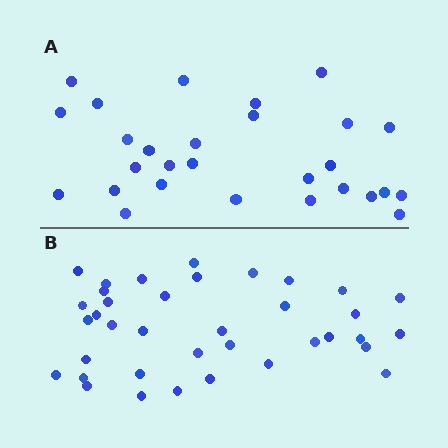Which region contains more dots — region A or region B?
Region B (the bottom region) has more dots.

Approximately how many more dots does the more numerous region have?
Region B has roughly 8 or so more dots than region A.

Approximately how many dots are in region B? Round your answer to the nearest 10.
About 40 dots. (The exact count is 37, which rounds to 40.)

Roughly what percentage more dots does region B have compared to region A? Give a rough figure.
About 30% more.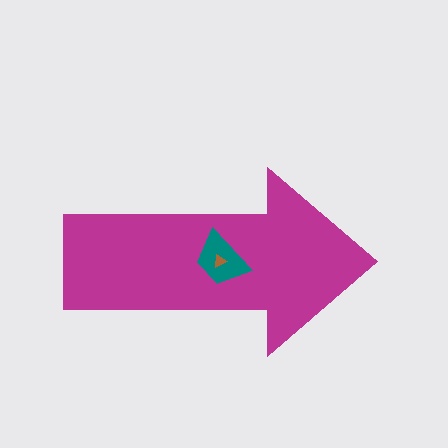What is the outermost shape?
The magenta arrow.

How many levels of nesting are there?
3.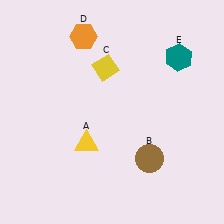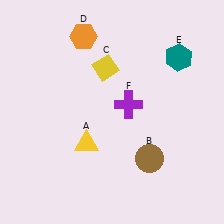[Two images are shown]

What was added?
A purple cross (F) was added in Image 2.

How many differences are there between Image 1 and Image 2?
There is 1 difference between the two images.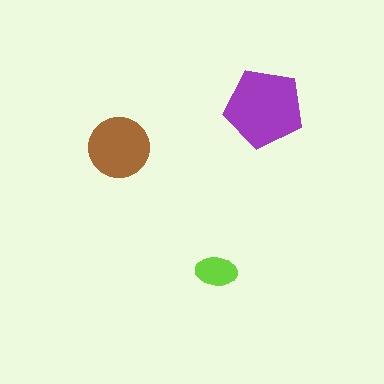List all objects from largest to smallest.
The purple pentagon, the brown circle, the lime ellipse.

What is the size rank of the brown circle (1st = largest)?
2nd.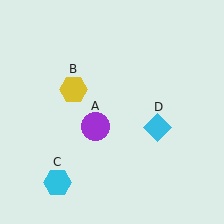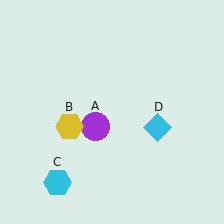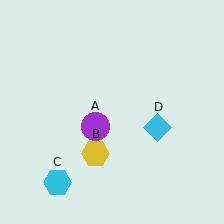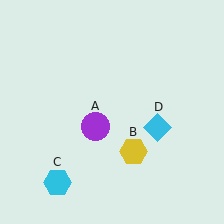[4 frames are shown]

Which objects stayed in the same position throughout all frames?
Purple circle (object A) and cyan hexagon (object C) and cyan diamond (object D) remained stationary.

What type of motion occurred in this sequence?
The yellow hexagon (object B) rotated counterclockwise around the center of the scene.